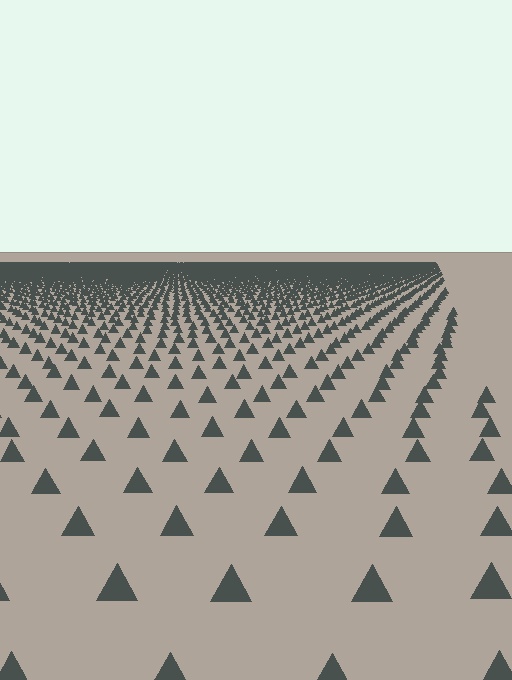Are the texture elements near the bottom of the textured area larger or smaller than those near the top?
Larger. Near the bottom, elements are closer to the viewer and appear at a bigger on-screen size.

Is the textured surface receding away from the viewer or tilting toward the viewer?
The surface is receding away from the viewer. Texture elements get smaller and denser toward the top.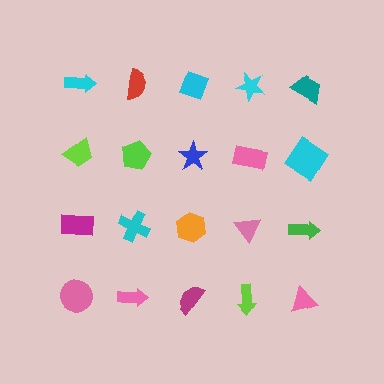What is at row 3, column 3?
An orange hexagon.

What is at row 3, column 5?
A green arrow.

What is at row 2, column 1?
A lime trapezoid.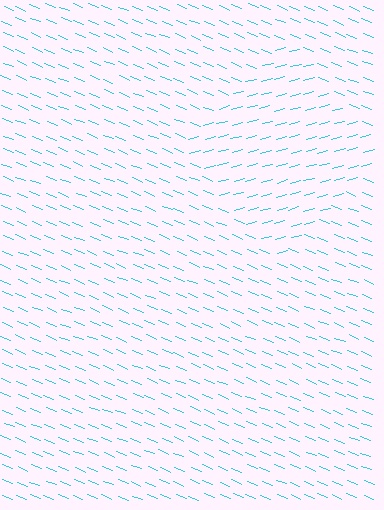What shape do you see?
I see a diamond.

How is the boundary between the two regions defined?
The boundary is defined purely by a change in line orientation (approximately 37 degrees difference). All lines are the same color and thickness.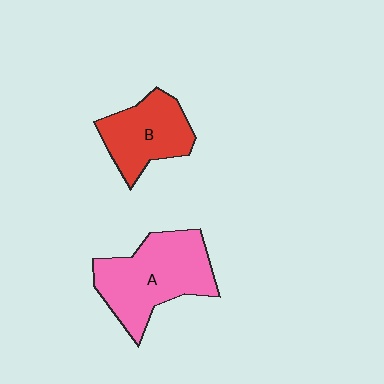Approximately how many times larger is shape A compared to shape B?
Approximately 1.4 times.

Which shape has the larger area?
Shape A (pink).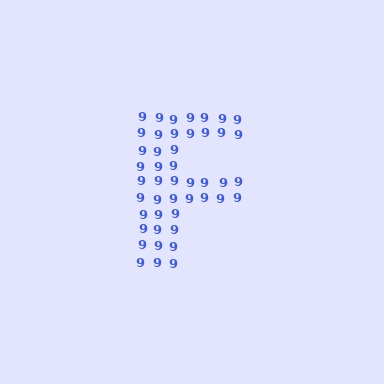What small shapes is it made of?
It is made of small digit 9's.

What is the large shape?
The large shape is the letter F.